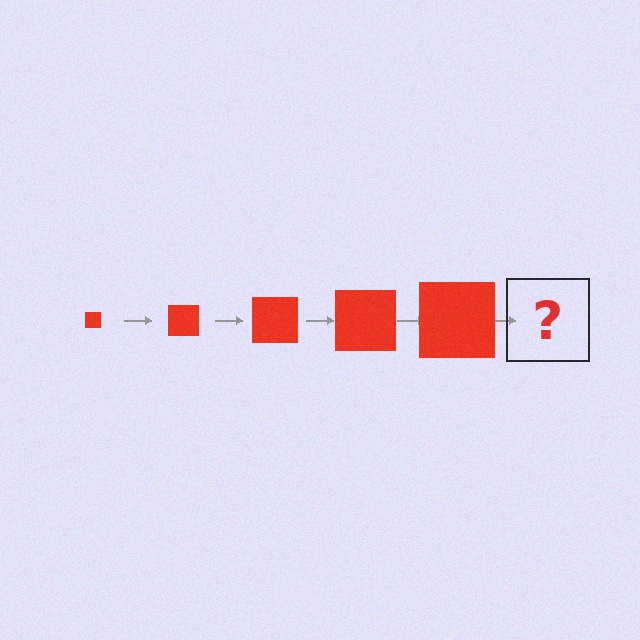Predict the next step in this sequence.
The next step is a red square, larger than the previous one.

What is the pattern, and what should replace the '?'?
The pattern is that the square gets progressively larger each step. The '?' should be a red square, larger than the previous one.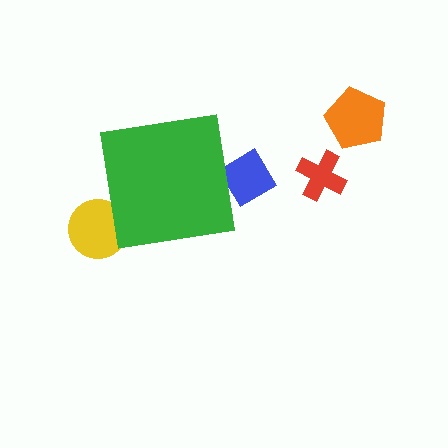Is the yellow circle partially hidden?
Yes, the yellow circle is partially hidden behind the green square.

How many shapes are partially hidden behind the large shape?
2 shapes are partially hidden.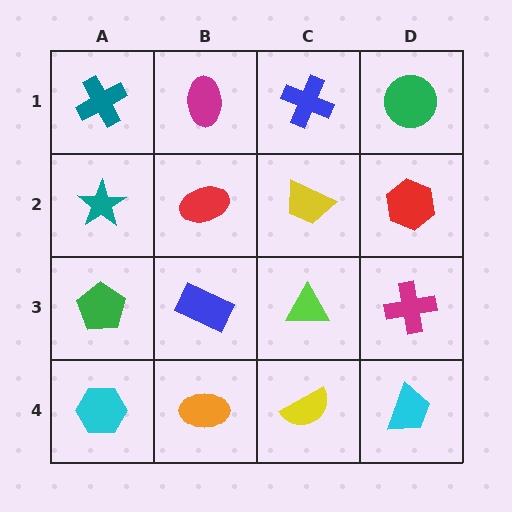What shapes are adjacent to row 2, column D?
A green circle (row 1, column D), a magenta cross (row 3, column D), a yellow trapezoid (row 2, column C).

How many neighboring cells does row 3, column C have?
4.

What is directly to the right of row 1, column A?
A magenta ellipse.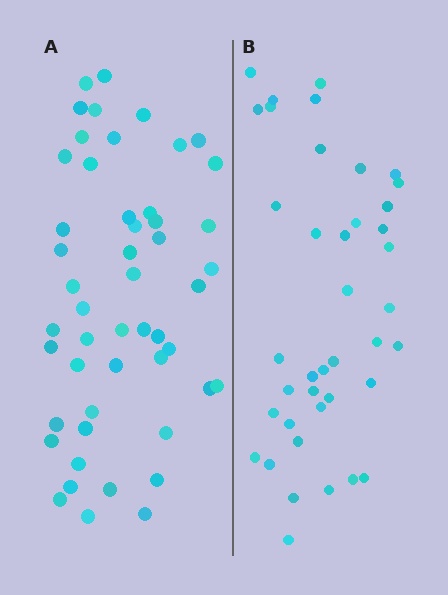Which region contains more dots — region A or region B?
Region A (the left region) has more dots.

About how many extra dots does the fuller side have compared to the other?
Region A has roughly 10 or so more dots than region B.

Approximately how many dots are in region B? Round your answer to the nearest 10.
About 40 dots.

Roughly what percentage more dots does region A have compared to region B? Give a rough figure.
About 25% more.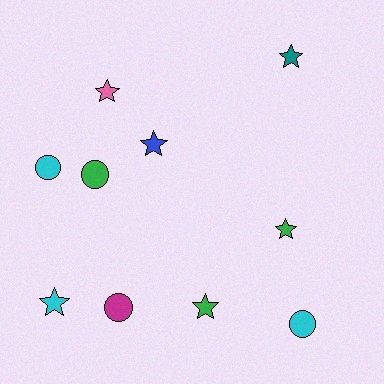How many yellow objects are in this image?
There are no yellow objects.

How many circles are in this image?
There are 4 circles.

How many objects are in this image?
There are 10 objects.